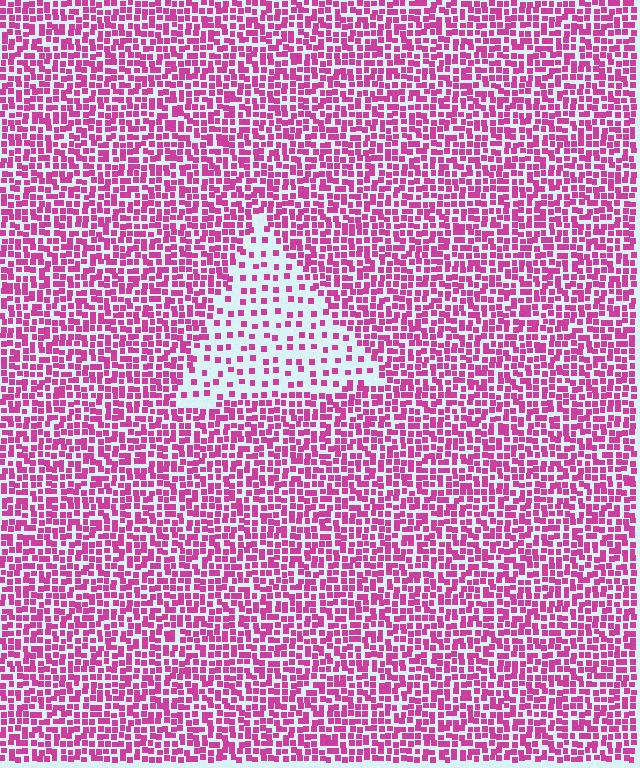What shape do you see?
I see a triangle.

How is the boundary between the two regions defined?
The boundary is defined by a change in element density (approximately 2.5x ratio). All elements are the same color, size, and shape.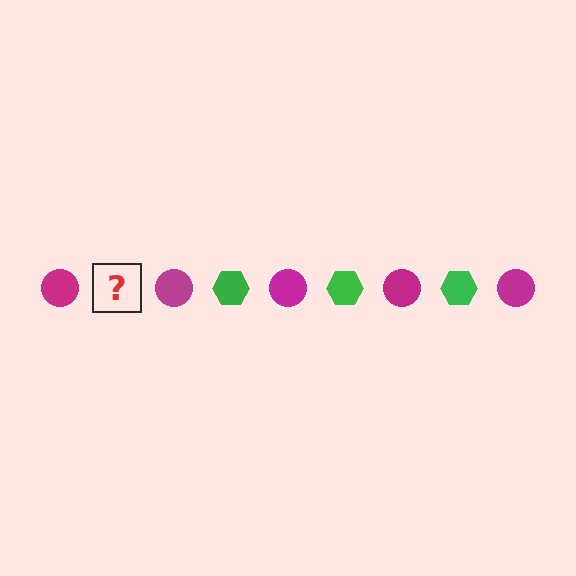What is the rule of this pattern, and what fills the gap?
The rule is that the pattern alternates between magenta circle and green hexagon. The gap should be filled with a green hexagon.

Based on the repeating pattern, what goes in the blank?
The blank should be a green hexagon.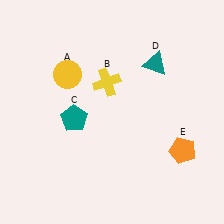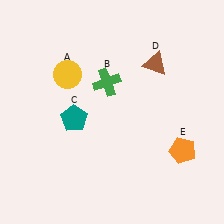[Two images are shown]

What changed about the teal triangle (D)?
In Image 1, D is teal. In Image 2, it changed to brown.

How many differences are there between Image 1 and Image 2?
There are 2 differences between the two images.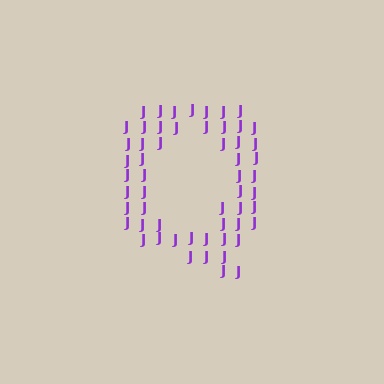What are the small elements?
The small elements are letter J's.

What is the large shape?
The large shape is the letter Q.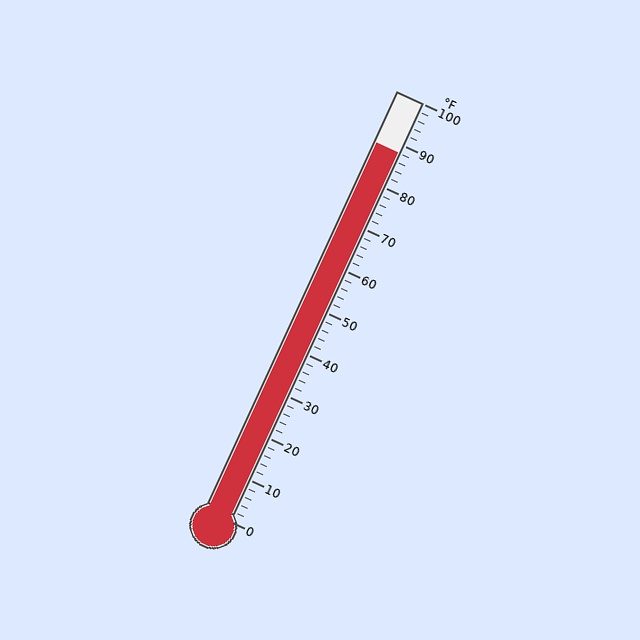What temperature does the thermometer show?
The thermometer shows approximately 88°F.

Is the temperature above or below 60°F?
The temperature is above 60°F.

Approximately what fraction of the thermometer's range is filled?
The thermometer is filled to approximately 90% of its range.